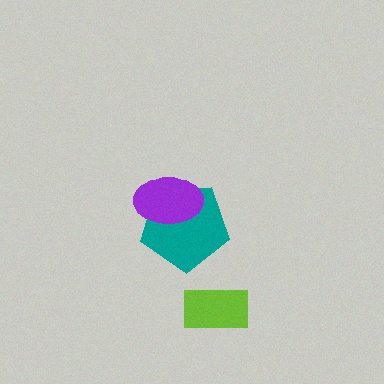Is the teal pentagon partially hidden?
Yes, it is partially covered by another shape.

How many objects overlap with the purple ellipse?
1 object overlaps with the purple ellipse.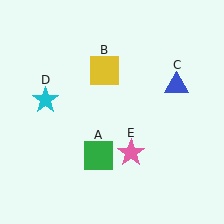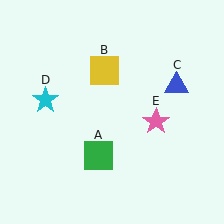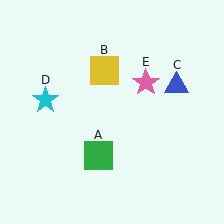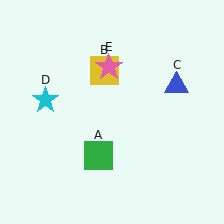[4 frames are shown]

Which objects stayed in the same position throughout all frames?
Green square (object A) and yellow square (object B) and blue triangle (object C) and cyan star (object D) remained stationary.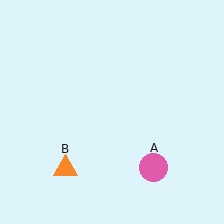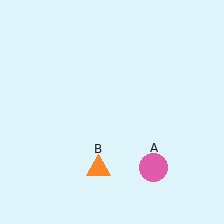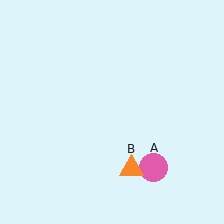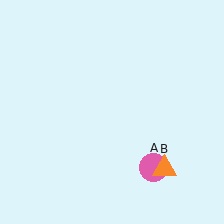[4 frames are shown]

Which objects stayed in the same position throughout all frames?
Pink circle (object A) remained stationary.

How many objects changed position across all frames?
1 object changed position: orange triangle (object B).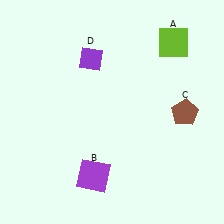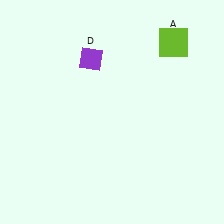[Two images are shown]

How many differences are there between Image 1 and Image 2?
There are 2 differences between the two images.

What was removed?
The purple square (B), the brown pentagon (C) were removed in Image 2.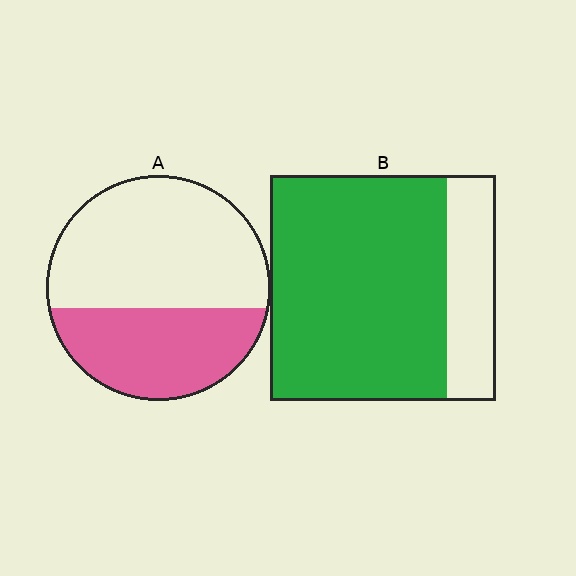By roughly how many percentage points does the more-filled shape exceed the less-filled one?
By roughly 40 percentage points (B over A).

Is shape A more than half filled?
No.